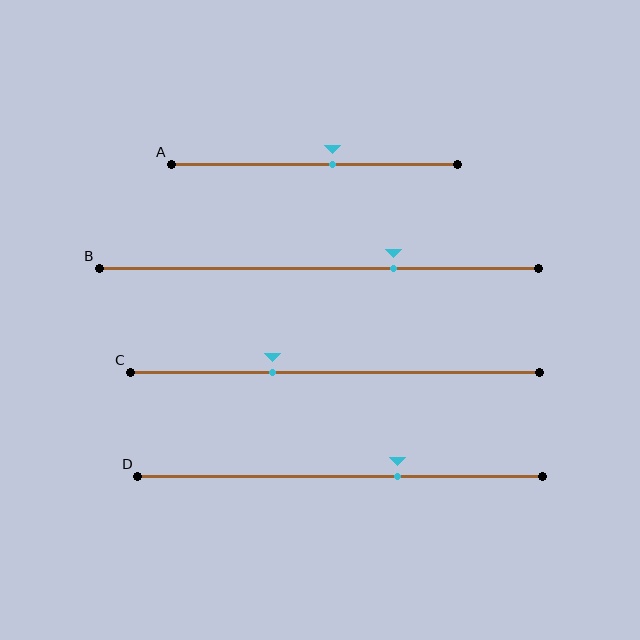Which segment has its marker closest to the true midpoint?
Segment A has its marker closest to the true midpoint.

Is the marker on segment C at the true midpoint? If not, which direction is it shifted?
No, the marker on segment C is shifted to the left by about 15% of the segment length.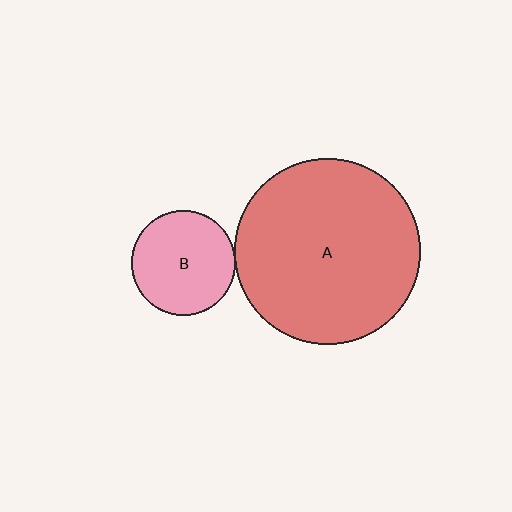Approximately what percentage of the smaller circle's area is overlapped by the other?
Approximately 5%.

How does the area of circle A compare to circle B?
Approximately 3.2 times.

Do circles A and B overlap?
Yes.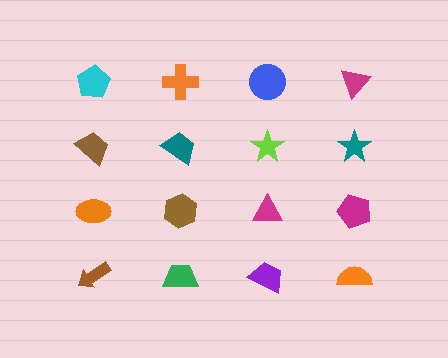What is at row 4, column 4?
An orange semicircle.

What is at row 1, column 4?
A magenta triangle.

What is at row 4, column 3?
A purple trapezoid.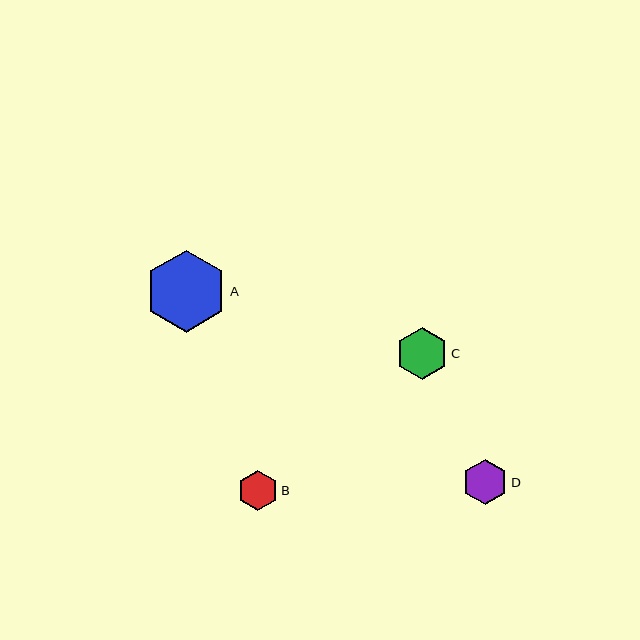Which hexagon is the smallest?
Hexagon B is the smallest with a size of approximately 41 pixels.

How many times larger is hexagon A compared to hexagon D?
Hexagon A is approximately 1.8 times the size of hexagon D.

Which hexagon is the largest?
Hexagon A is the largest with a size of approximately 82 pixels.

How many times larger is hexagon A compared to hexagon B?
Hexagon A is approximately 2.0 times the size of hexagon B.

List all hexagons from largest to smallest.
From largest to smallest: A, C, D, B.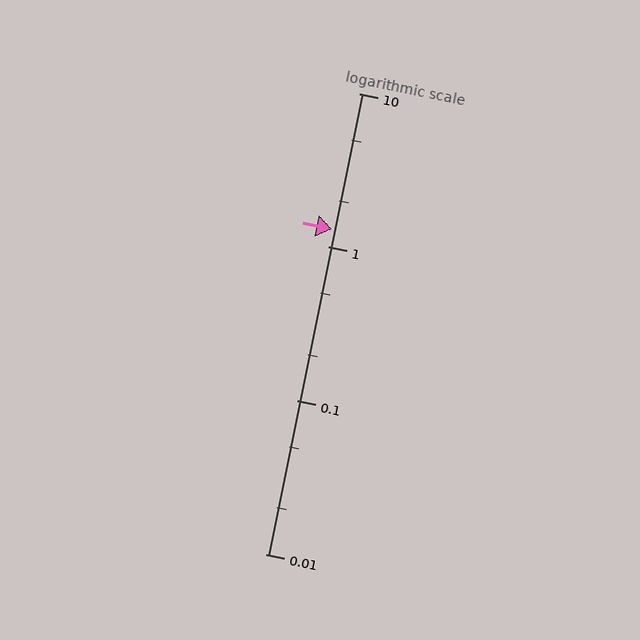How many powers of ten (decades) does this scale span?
The scale spans 3 decades, from 0.01 to 10.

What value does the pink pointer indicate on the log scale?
The pointer indicates approximately 1.3.